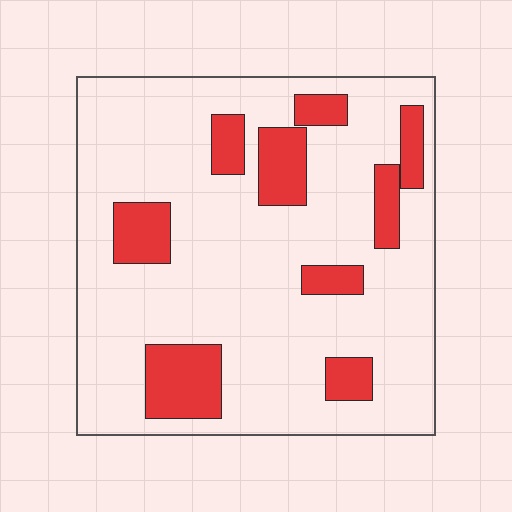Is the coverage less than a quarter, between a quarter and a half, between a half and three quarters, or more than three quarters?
Less than a quarter.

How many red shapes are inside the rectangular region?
9.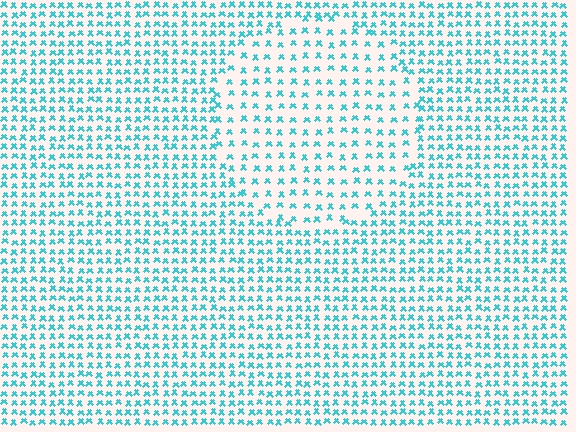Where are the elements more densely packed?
The elements are more densely packed outside the circle boundary.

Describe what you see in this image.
The image contains small cyan elements arranged at two different densities. A circle-shaped region is visible where the elements are less densely packed than the surrounding area.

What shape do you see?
I see a circle.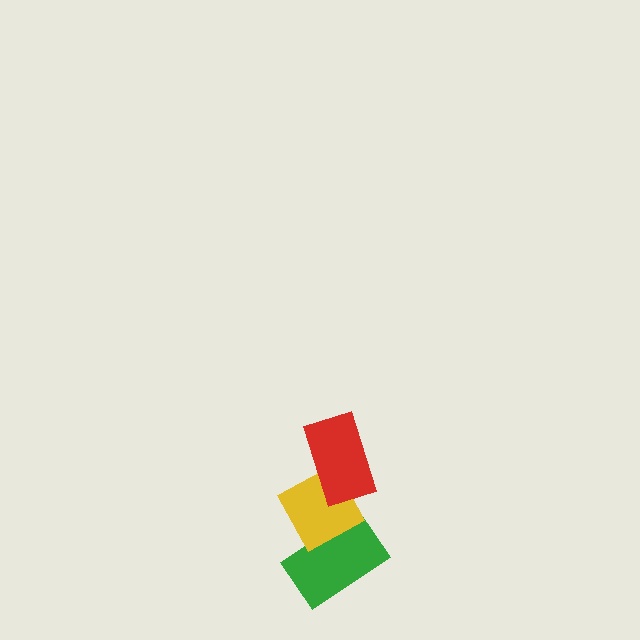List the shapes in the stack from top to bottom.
From top to bottom: the red rectangle, the yellow diamond, the green rectangle.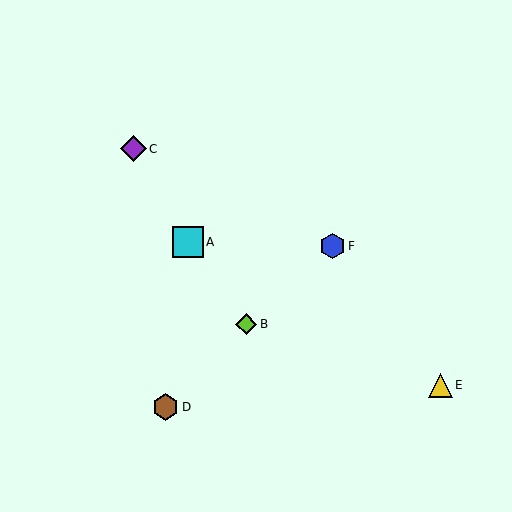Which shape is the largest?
The cyan square (labeled A) is the largest.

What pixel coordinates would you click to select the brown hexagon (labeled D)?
Click at (166, 407) to select the brown hexagon D.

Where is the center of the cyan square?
The center of the cyan square is at (188, 242).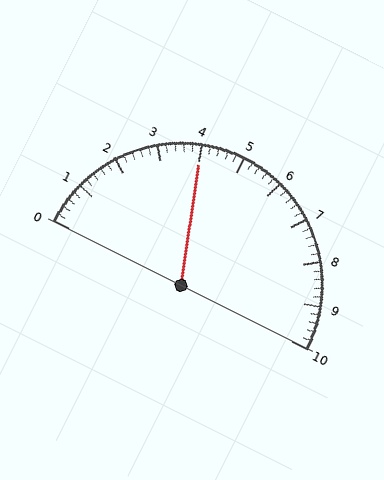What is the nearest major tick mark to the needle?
The nearest major tick mark is 4.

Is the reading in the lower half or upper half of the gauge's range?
The reading is in the lower half of the range (0 to 10).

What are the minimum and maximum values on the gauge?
The gauge ranges from 0 to 10.